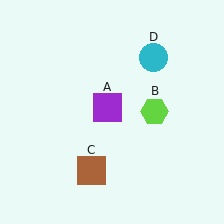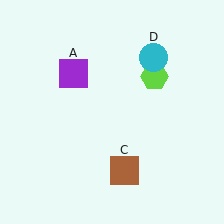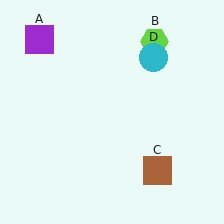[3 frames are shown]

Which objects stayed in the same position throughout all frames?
Cyan circle (object D) remained stationary.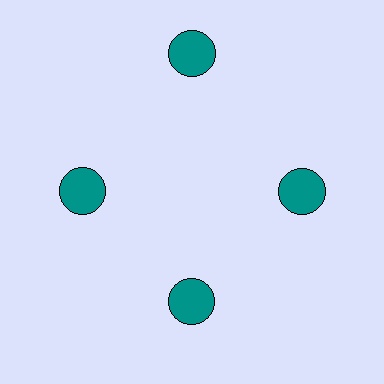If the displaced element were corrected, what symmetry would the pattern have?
It would have 4-fold rotational symmetry — the pattern would map onto itself every 90 degrees.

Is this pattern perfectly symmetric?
No. The 4 teal circles are arranged in a ring, but one element near the 12 o'clock position is pushed outward from the center, breaking the 4-fold rotational symmetry.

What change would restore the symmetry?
The symmetry would be restored by moving it inward, back onto the ring so that all 4 circles sit at equal angles and equal distance from the center.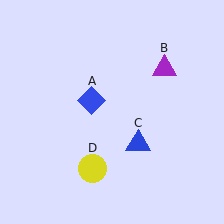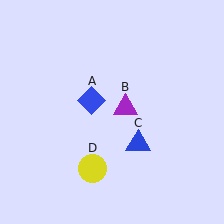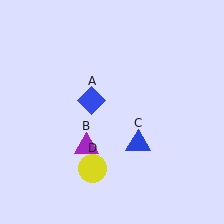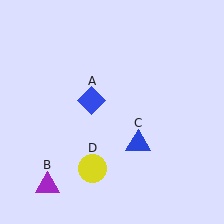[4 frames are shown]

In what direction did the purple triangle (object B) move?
The purple triangle (object B) moved down and to the left.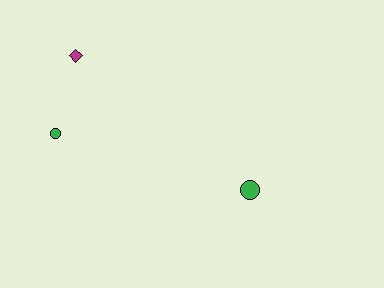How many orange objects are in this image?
There are no orange objects.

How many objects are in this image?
There are 3 objects.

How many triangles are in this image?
There are no triangles.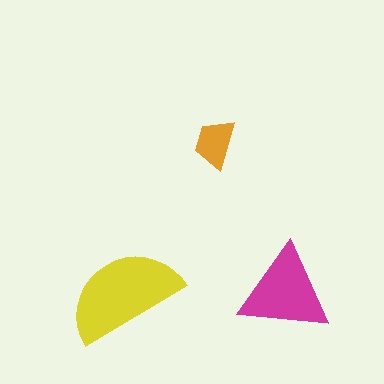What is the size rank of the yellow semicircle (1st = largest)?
1st.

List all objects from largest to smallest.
The yellow semicircle, the magenta triangle, the orange trapezoid.